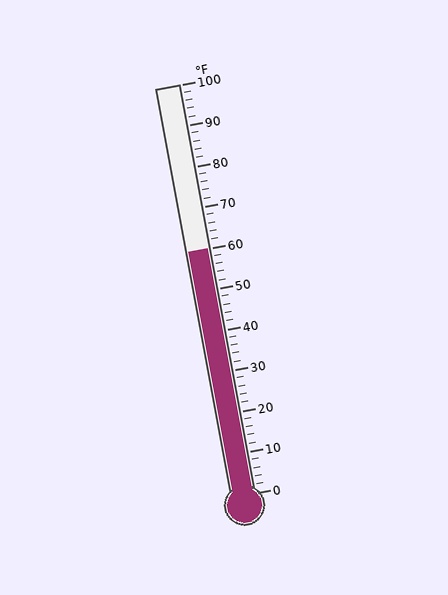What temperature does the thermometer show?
The thermometer shows approximately 60°F.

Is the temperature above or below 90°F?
The temperature is below 90°F.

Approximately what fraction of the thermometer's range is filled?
The thermometer is filled to approximately 60% of its range.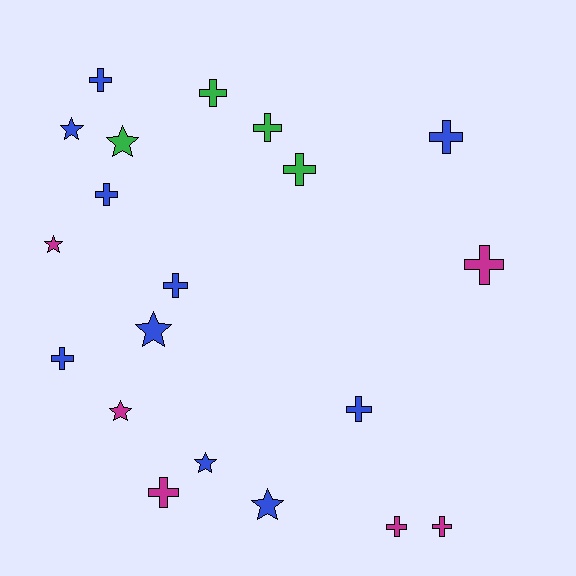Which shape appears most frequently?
Cross, with 13 objects.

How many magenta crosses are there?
There are 4 magenta crosses.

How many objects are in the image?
There are 20 objects.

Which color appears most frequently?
Blue, with 10 objects.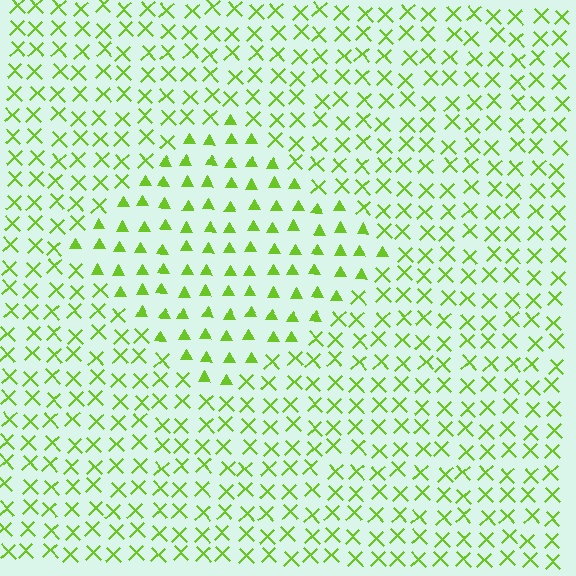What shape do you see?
I see a diamond.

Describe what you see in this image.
The image is filled with small lime elements arranged in a uniform grid. A diamond-shaped region contains triangles, while the surrounding area contains X marks. The boundary is defined purely by the change in element shape.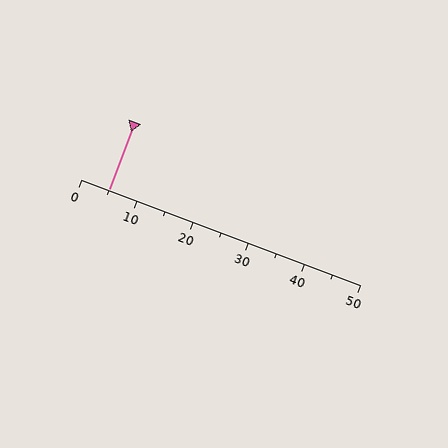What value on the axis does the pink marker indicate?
The marker indicates approximately 5.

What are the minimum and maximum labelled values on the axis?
The axis runs from 0 to 50.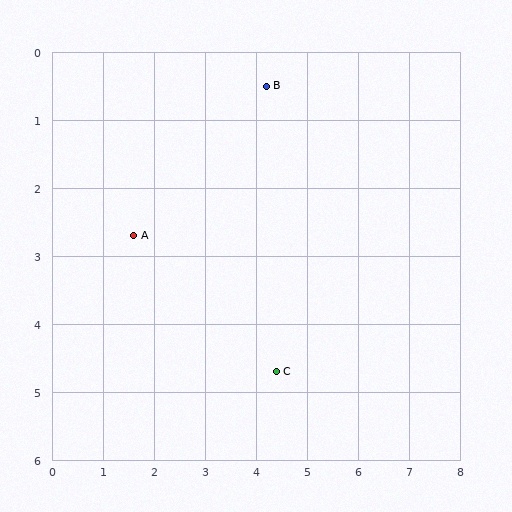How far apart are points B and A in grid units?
Points B and A are about 3.4 grid units apart.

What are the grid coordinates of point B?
Point B is at approximately (4.2, 0.5).